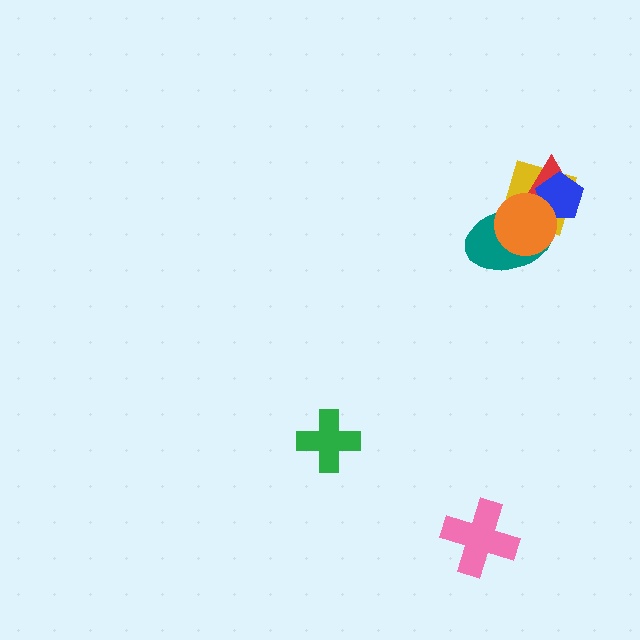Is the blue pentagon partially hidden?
Yes, it is partially covered by another shape.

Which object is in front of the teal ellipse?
The orange circle is in front of the teal ellipse.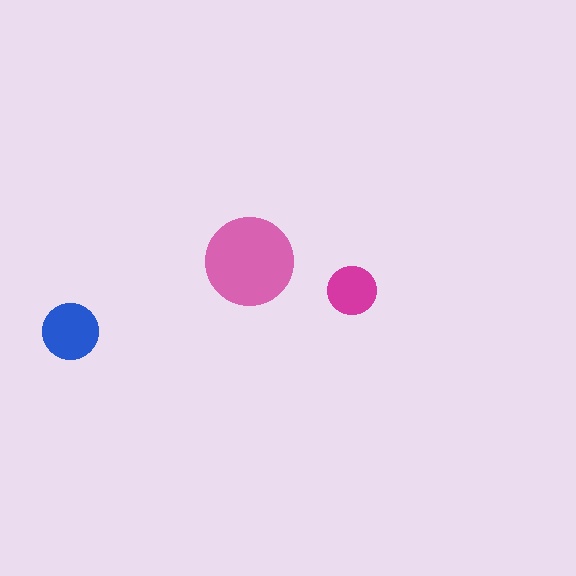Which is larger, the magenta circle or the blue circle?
The blue one.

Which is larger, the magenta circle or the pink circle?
The pink one.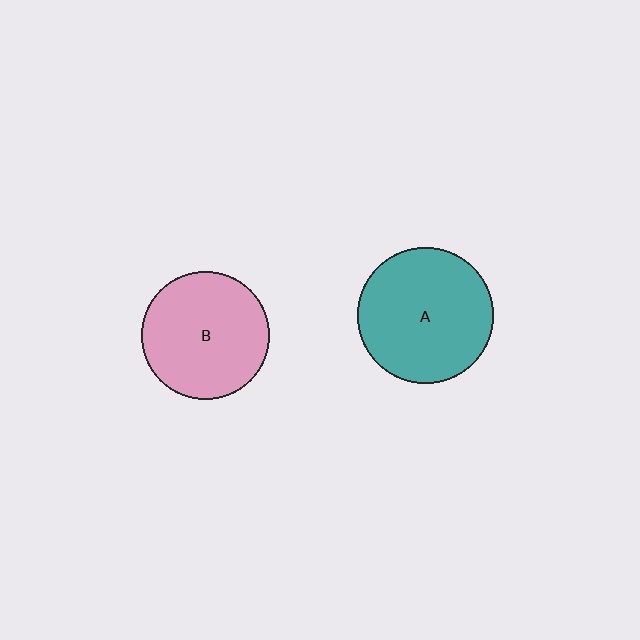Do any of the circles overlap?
No, none of the circles overlap.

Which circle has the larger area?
Circle A (teal).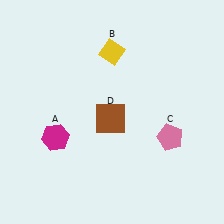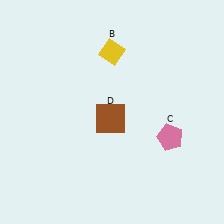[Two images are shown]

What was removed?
The magenta hexagon (A) was removed in Image 2.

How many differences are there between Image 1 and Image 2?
There is 1 difference between the two images.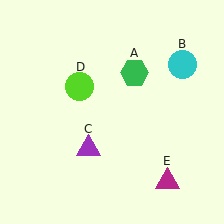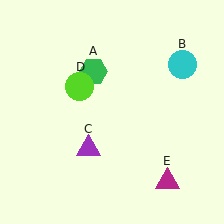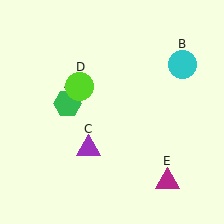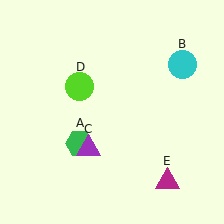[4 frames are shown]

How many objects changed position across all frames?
1 object changed position: green hexagon (object A).